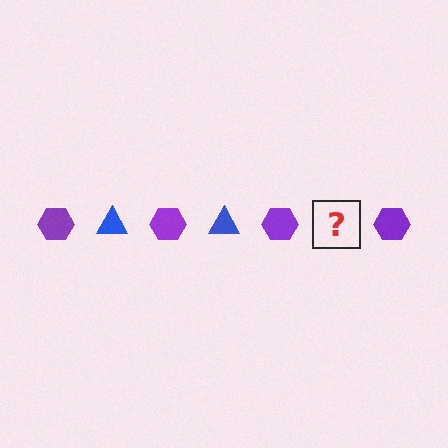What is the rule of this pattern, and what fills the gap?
The rule is that the pattern alternates between purple hexagon and blue triangle. The gap should be filled with a blue triangle.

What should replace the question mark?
The question mark should be replaced with a blue triangle.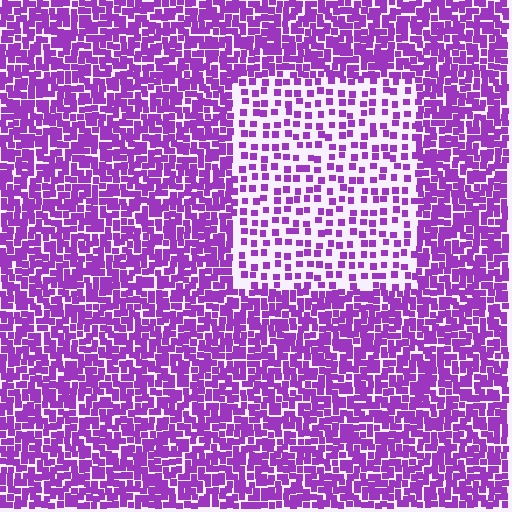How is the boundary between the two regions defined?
The boundary is defined by a change in element density (approximately 2.4x ratio). All elements are the same color, size, and shape.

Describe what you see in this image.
The image contains small purple elements arranged at two different densities. A rectangle-shaped region is visible where the elements are less densely packed than the surrounding area.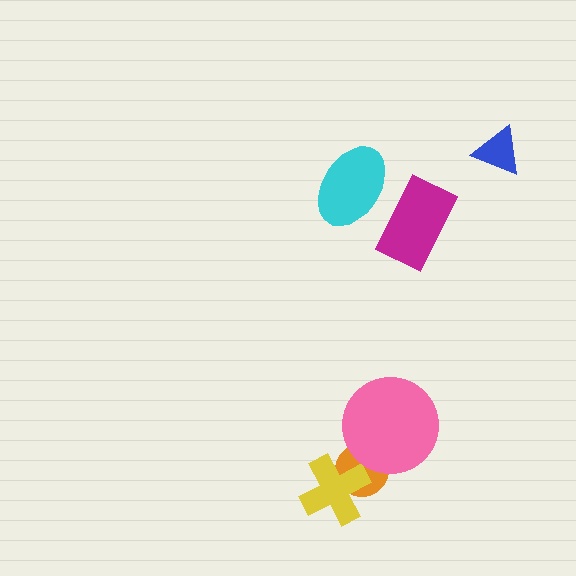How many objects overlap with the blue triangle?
0 objects overlap with the blue triangle.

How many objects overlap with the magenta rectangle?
1 object overlaps with the magenta rectangle.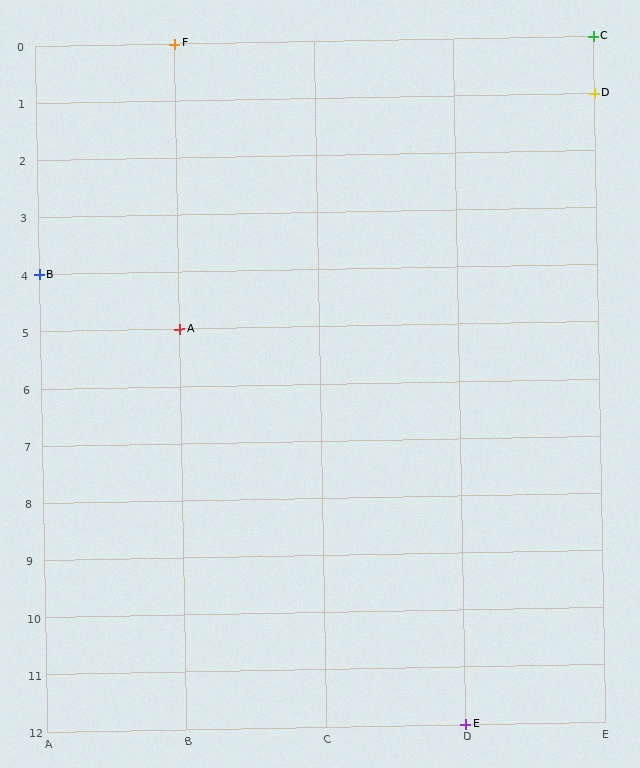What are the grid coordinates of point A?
Point A is at grid coordinates (B, 5).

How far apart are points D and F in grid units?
Points D and F are 3 columns and 1 row apart (about 3.2 grid units diagonally).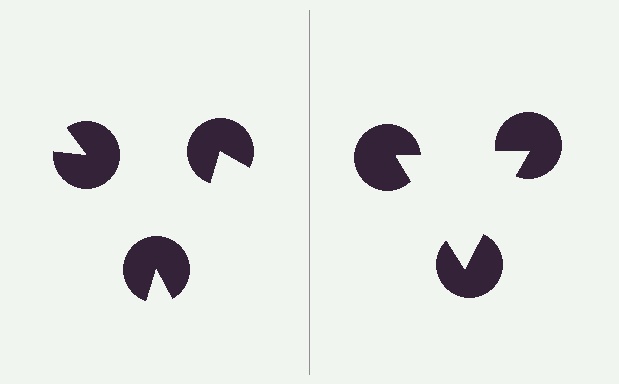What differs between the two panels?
The pac-man discs are positioned identically on both sides; only the wedge orientations differ. On the right they align to a triangle; on the left they are misaligned.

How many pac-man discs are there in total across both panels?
6 — 3 on each side.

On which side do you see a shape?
An illusory triangle appears on the right side. On the left side the wedge cuts are rotated, so no coherent shape forms.